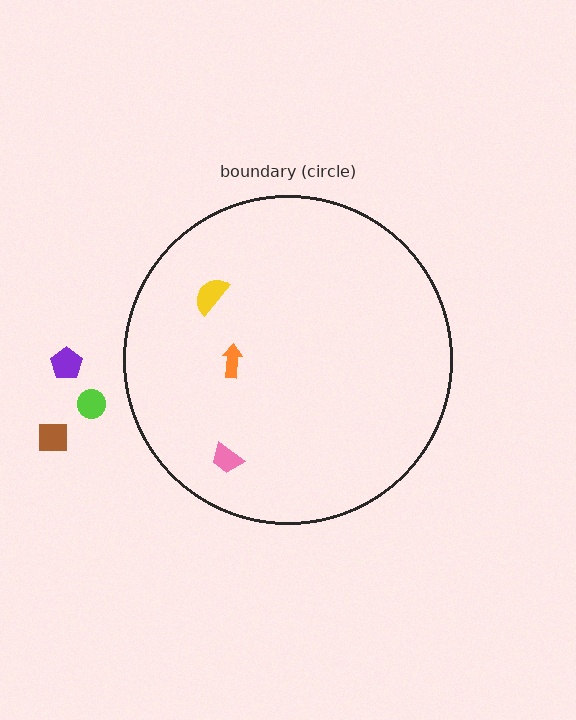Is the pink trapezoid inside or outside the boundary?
Inside.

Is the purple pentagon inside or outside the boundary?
Outside.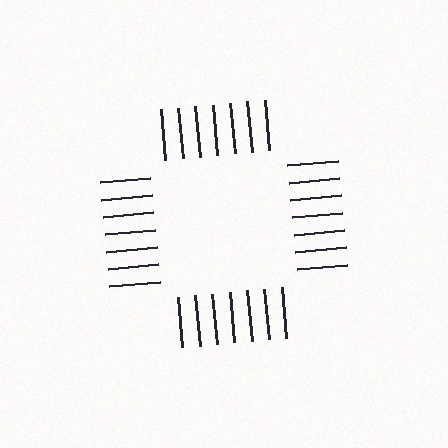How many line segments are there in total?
28 — 7 along each of the 4 edges.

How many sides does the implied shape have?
4 sides — the line-ends trace a square.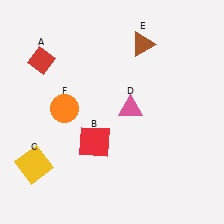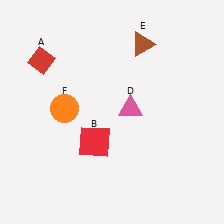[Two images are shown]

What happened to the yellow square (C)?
The yellow square (C) was removed in Image 2. It was in the bottom-left area of Image 1.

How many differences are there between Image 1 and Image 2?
There is 1 difference between the two images.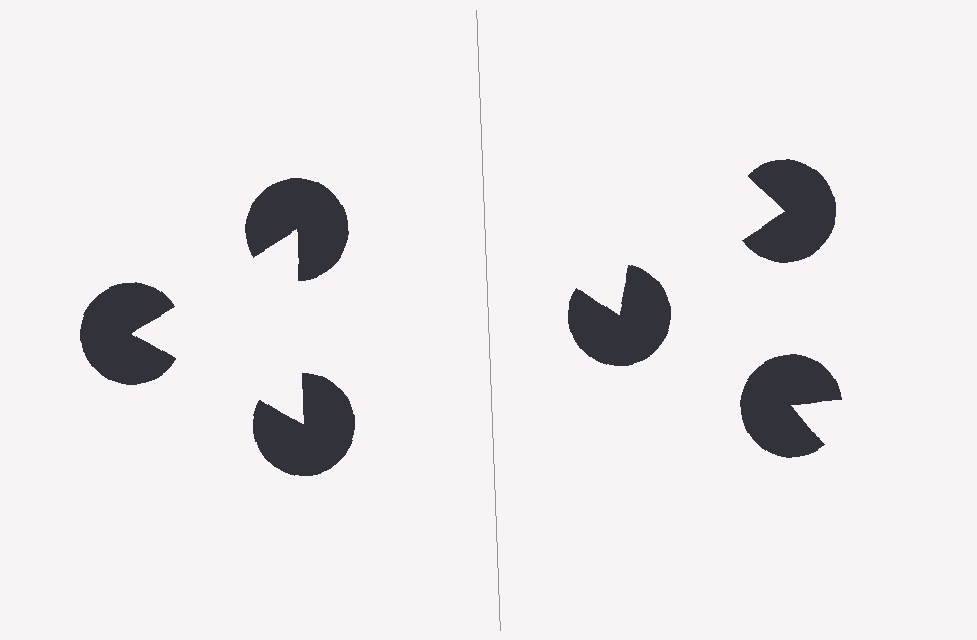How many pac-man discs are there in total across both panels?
6 — 3 on each side.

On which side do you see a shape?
An illusory triangle appears on the left side. On the right side the wedge cuts are rotated, so no coherent shape forms.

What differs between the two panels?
The pac-man discs are positioned identically on both sides; only the wedge orientations differ. On the left they align to a triangle; on the right they are misaligned.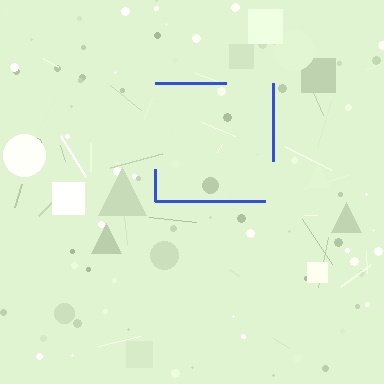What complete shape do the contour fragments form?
The contour fragments form a square.